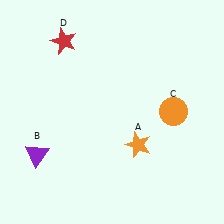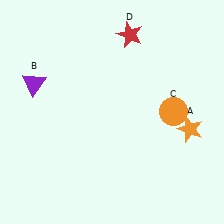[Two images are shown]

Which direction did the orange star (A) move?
The orange star (A) moved right.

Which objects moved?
The objects that moved are: the orange star (A), the purple triangle (B), the red star (D).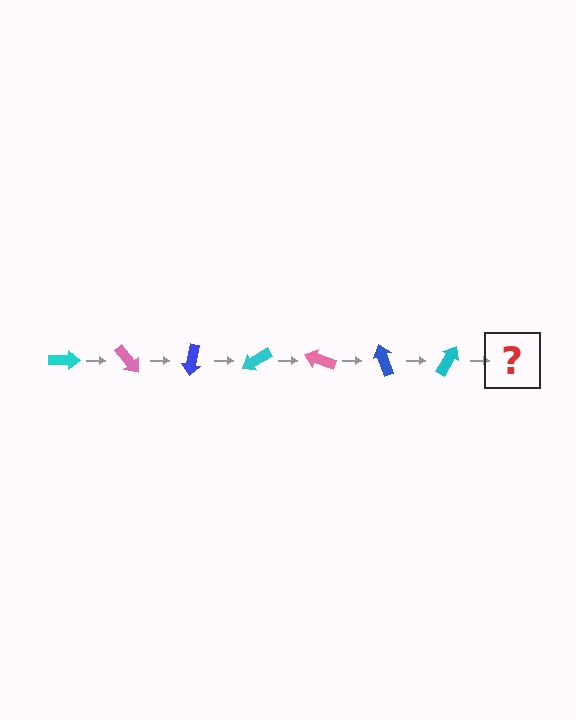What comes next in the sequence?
The next element should be a pink arrow, rotated 350 degrees from the start.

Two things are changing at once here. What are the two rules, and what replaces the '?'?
The two rules are that it rotates 50 degrees each step and the color cycles through cyan, pink, and blue. The '?' should be a pink arrow, rotated 350 degrees from the start.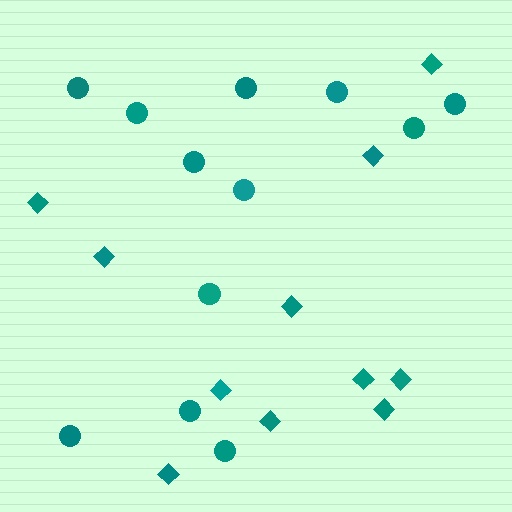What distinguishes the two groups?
There are 2 groups: one group of diamonds (11) and one group of circles (12).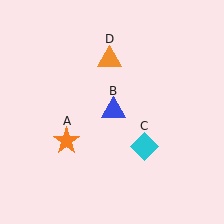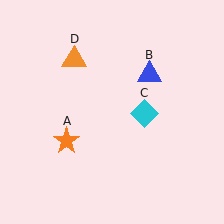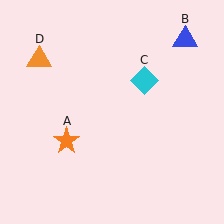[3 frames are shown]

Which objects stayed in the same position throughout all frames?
Orange star (object A) remained stationary.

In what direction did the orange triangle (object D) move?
The orange triangle (object D) moved left.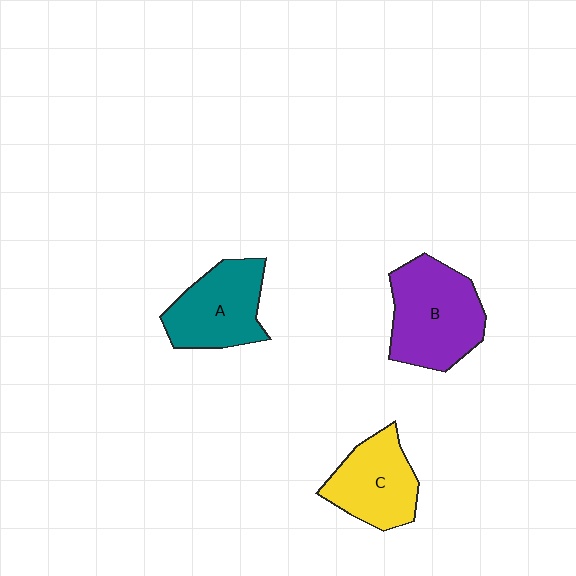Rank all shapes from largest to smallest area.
From largest to smallest: B (purple), A (teal), C (yellow).